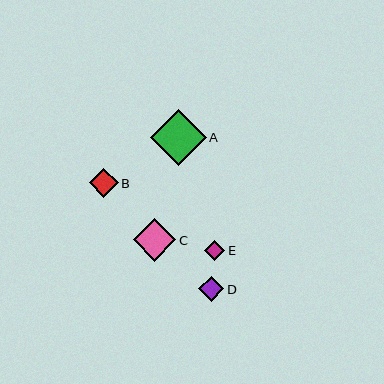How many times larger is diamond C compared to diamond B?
Diamond C is approximately 1.5 times the size of diamond B.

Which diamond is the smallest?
Diamond E is the smallest with a size of approximately 20 pixels.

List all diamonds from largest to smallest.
From largest to smallest: A, C, B, D, E.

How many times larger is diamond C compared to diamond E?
Diamond C is approximately 2.1 times the size of diamond E.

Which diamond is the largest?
Diamond A is the largest with a size of approximately 56 pixels.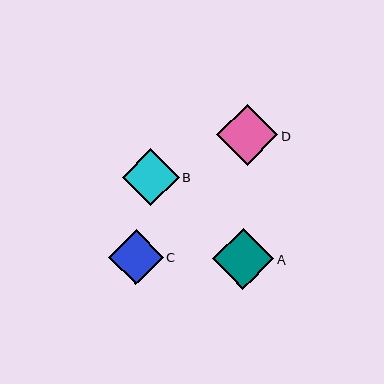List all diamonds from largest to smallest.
From largest to smallest: D, A, B, C.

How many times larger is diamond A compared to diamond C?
Diamond A is approximately 1.1 times the size of diamond C.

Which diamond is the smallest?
Diamond C is the smallest with a size of approximately 55 pixels.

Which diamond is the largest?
Diamond D is the largest with a size of approximately 61 pixels.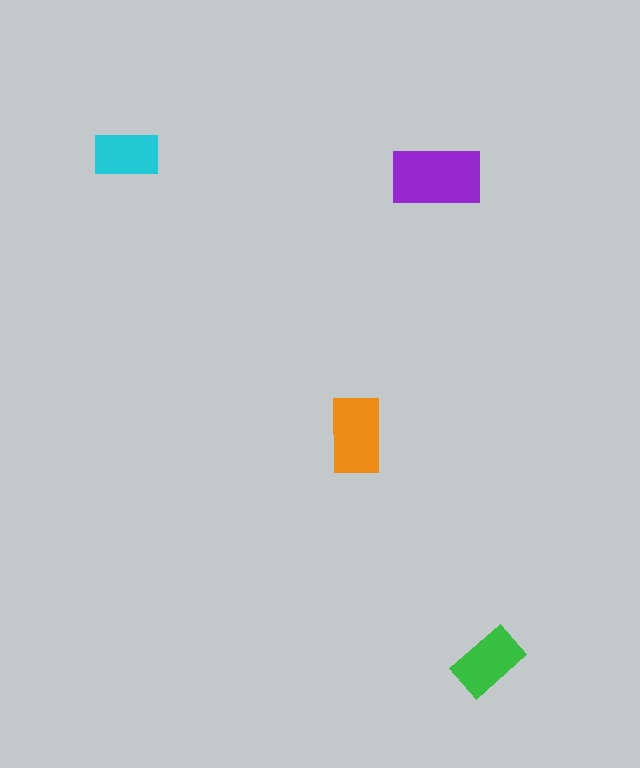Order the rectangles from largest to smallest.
the purple one, the orange one, the green one, the cyan one.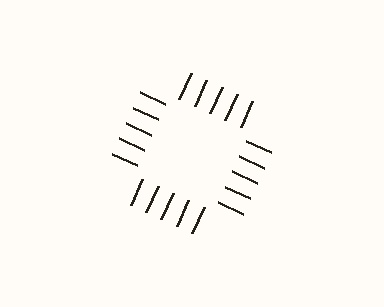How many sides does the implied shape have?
4 sides — the line-ends trace a square.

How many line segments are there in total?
20 — 5 along each of the 4 edges.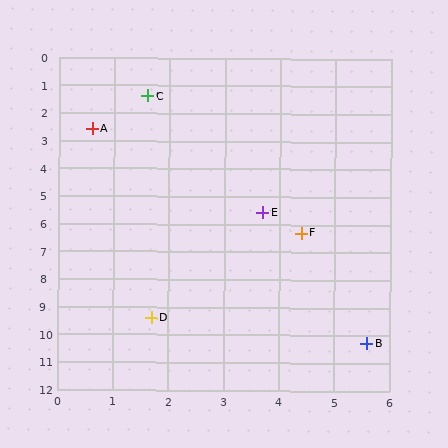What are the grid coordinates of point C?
Point C is at approximately (1.6, 1.4).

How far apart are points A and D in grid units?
Points A and D are about 6.9 grid units apart.